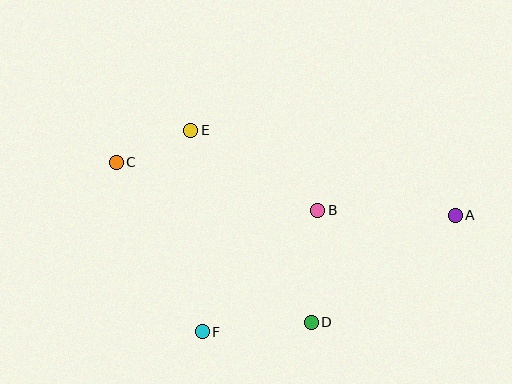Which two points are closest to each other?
Points C and E are closest to each other.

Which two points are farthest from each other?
Points A and C are farthest from each other.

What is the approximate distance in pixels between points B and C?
The distance between B and C is approximately 207 pixels.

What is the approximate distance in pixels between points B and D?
The distance between B and D is approximately 112 pixels.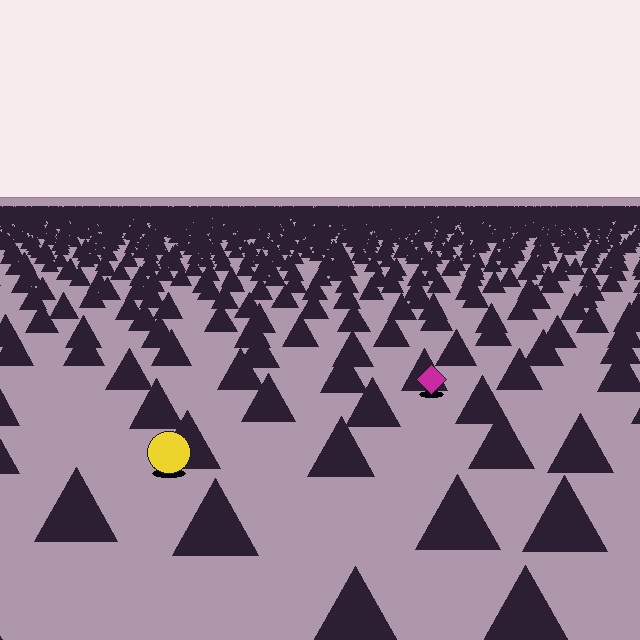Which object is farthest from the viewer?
The magenta diamond is farthest from the viewer. It appears smaller and the ground texture around it is denser.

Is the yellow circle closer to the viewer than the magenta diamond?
Yes. The yellow circle is closer — you can tell from the texture gradient: the ground texture is coarser near it.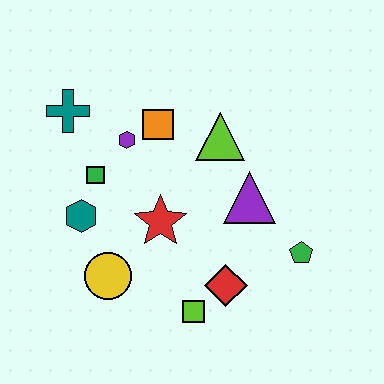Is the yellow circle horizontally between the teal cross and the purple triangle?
Yes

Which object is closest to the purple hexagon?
The orange square is closest to the purple hexagon.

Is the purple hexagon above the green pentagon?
Yes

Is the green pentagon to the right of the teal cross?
Yes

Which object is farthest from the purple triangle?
The teal cross is farthest from the purple triangle.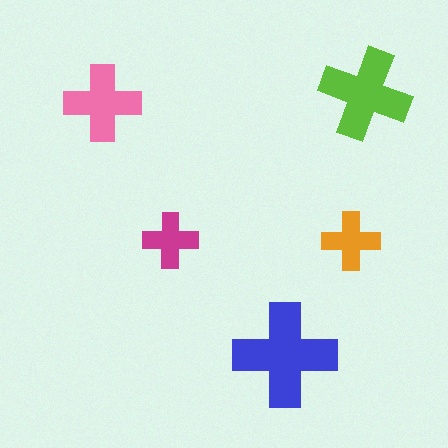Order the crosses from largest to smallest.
the blue one, the lime one, the pink one, the orange one, the magenta one.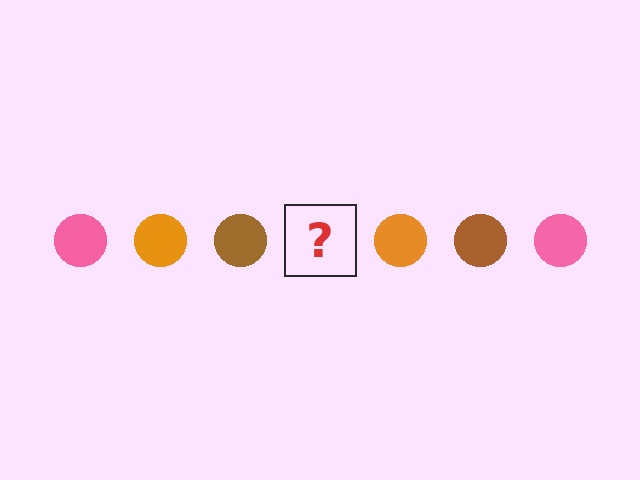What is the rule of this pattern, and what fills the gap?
The rule is that the pattern cycles through pink, orange, brown circles. The gap should be filled with a pink circle.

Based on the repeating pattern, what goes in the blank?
The blank should be a pink circle.